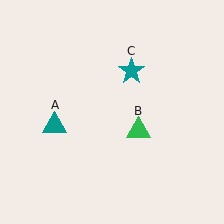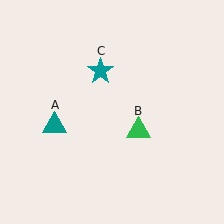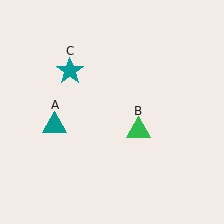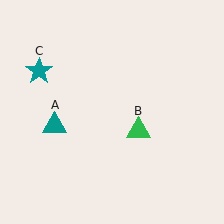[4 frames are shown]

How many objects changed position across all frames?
1 object changed position: teal star (object C).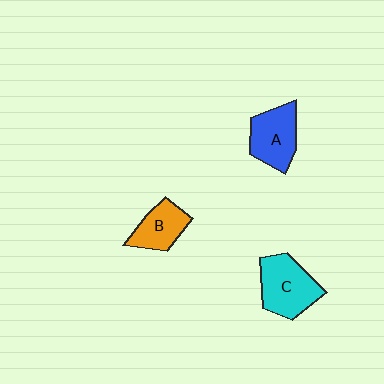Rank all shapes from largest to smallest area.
From largest to smallest: C (cyan), A (blue), B (orange).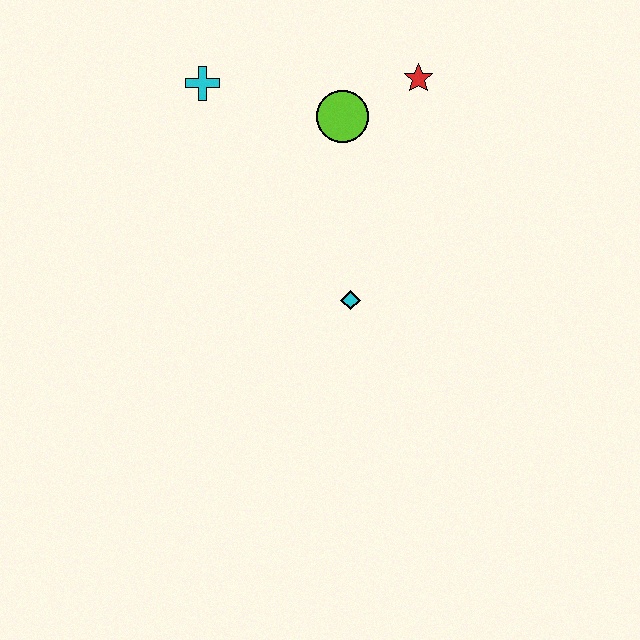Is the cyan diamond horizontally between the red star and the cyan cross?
Yes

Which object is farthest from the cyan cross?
The cyan diamond is farthest from the cyan cross.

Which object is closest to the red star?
The lime circle is closest to the red star.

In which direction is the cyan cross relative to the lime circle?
The cyan cross is to the left of the lime circle.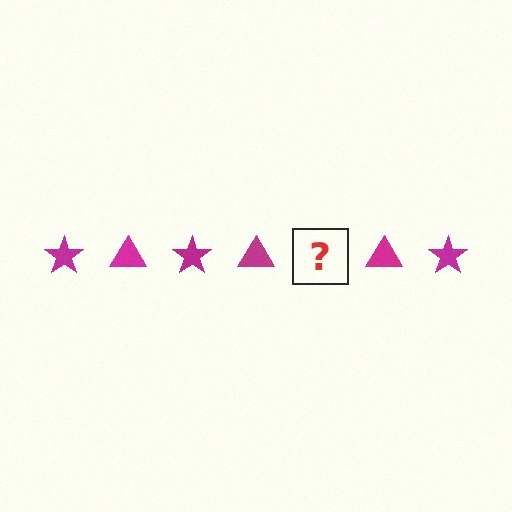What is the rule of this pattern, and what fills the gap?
The rule is that the pattern cycles through star, triangle shapes in magenta. The gap should be filled with a magenta star.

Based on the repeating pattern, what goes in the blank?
The blank should be a magenta star.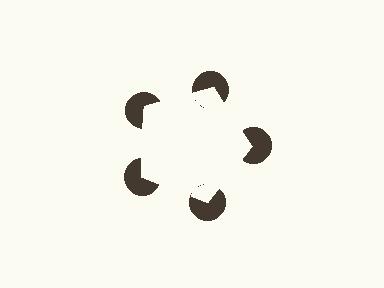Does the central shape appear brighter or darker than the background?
It typically appears slightly brighter than the background, even though no actual brightness change is drawn.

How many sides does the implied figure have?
5 sides.